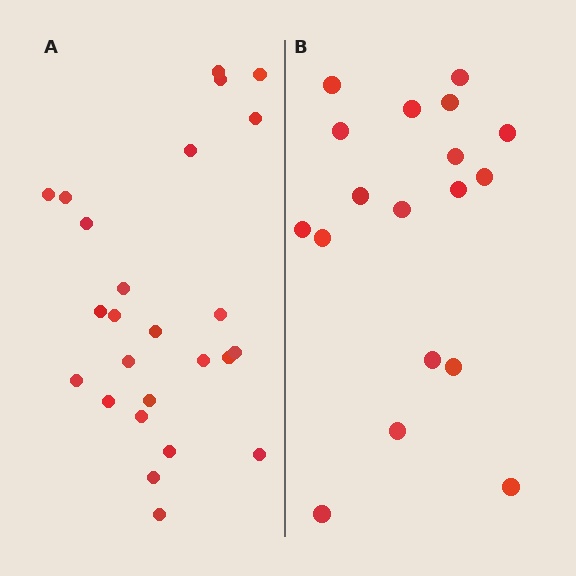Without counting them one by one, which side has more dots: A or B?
Region A (the left region) has more dots.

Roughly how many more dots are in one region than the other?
Region A has roughly 8 or so more dots than region B.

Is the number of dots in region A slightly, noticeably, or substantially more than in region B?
Region A has noticeably more, but not dramatically so. The ratio is roughly 1.4 to 1.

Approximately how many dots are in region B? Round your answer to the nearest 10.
About 20 dots. (The exact count is 18, which rounds to 20.)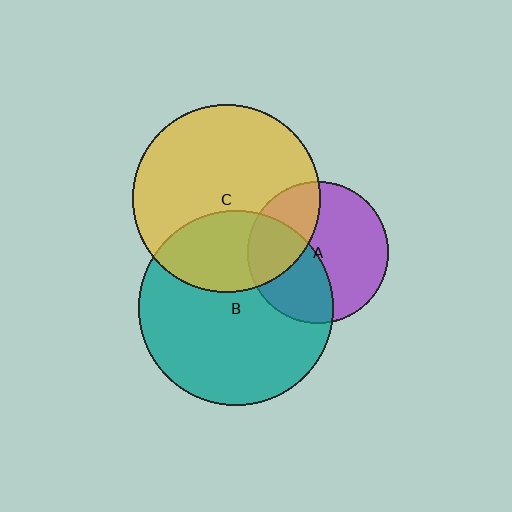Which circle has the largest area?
Circle B (teal).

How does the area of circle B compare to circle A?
Approximately 1.9 times.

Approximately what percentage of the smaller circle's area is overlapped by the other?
Approximately 30%.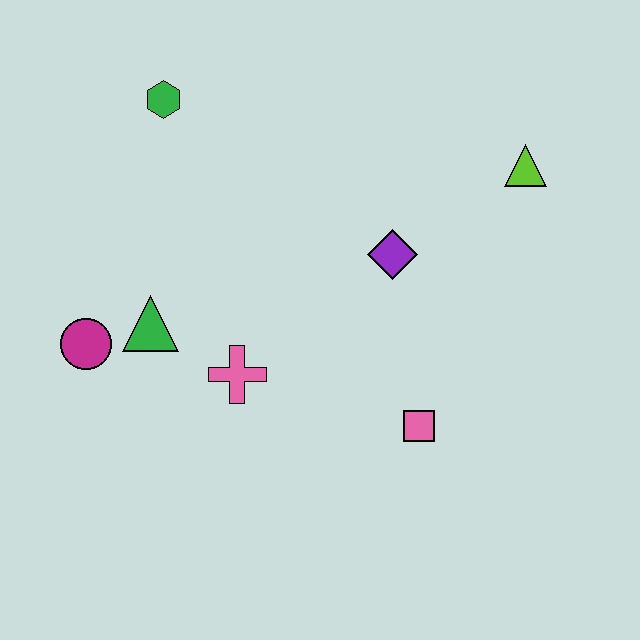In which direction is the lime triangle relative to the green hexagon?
The lime triangle is to the right of the green hexagon.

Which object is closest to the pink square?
The purple diamond is closest to the pink square.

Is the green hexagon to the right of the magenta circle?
Yes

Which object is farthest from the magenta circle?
The lime triangle is farthest from the magenta circle.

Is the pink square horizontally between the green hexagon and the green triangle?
No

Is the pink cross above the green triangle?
No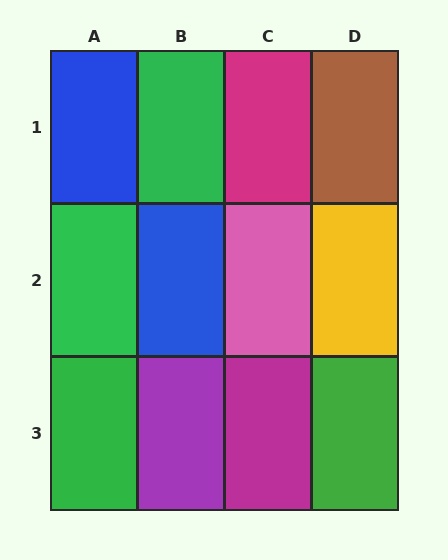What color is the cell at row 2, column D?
Yellow.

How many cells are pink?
1 cell is pink.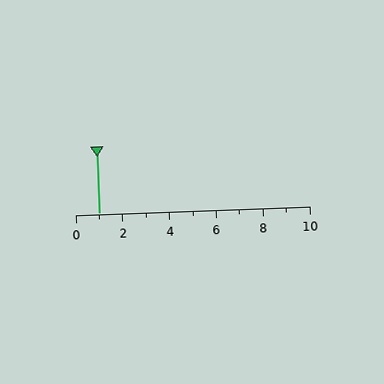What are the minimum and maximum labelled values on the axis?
The axis runs from 0 to 10.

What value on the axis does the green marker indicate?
The marker indicates approximately 1.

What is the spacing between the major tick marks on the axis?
The major ticks are spaced 2 apart.